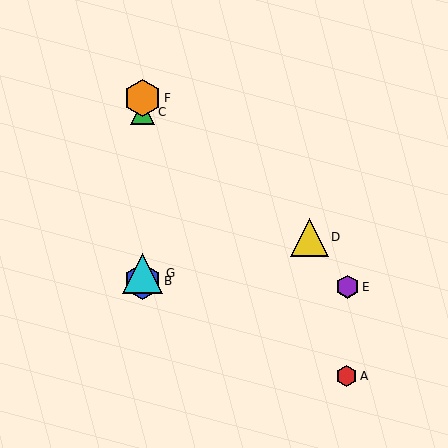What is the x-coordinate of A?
Object A is at x≈346.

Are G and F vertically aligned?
Yes, both are at x≈143.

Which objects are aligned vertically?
Objects B, C, F, G are aligned vertically.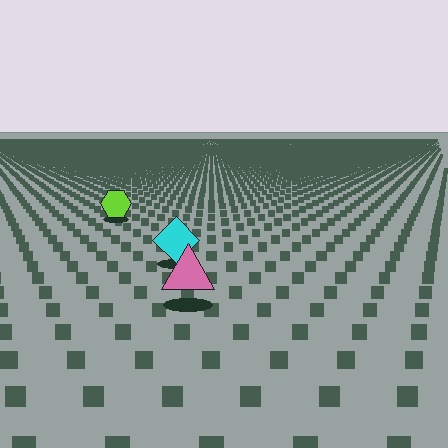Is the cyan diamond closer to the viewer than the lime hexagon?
Yes. The cyan diamond is closer — you can tell from the texture gradient: the ground texture is coarser near it.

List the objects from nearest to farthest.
From nearest to farthest: the pink triangle, the cyan diamond, the lime hexagon.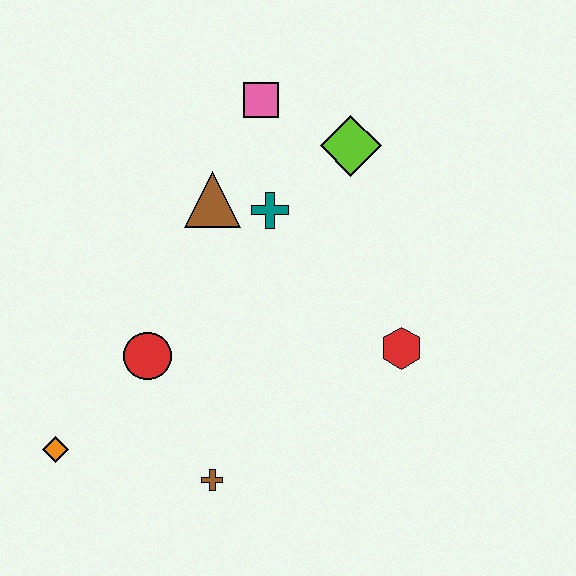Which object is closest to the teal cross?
The brown triangle is closest to the teal cross.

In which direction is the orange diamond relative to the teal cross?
The orange diamond is below the teal cross.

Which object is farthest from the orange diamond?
The lime diamond is farthest from the orange diamond.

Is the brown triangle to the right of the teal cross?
No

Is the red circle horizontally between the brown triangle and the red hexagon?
No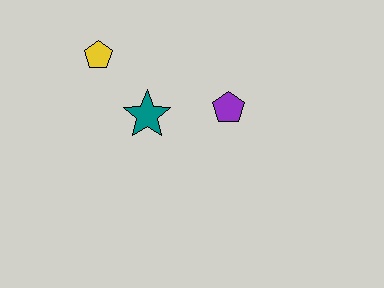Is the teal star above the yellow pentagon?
No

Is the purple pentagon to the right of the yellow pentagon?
Yes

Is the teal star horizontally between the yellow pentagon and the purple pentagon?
Yes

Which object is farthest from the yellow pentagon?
The purple pentagon is farthest from the yellow pentagon.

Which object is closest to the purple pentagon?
The teal star is closest to the purple pentagon.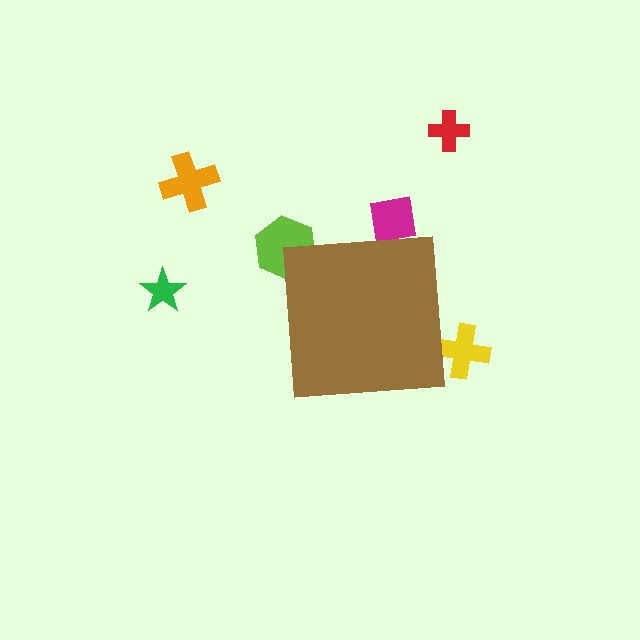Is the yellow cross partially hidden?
Yes, the yellow cross is partially hidden behind the brown square.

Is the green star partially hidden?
No, the green star is fully visible.